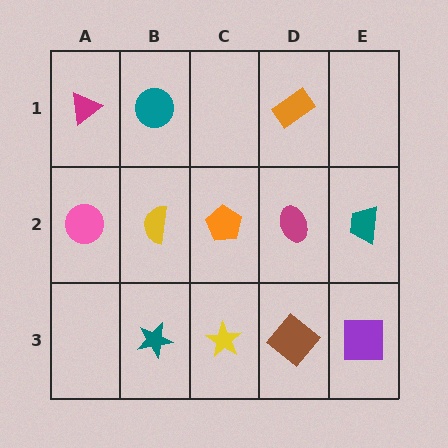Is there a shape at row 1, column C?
No, that cell is empty.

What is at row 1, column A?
A magenta triangle.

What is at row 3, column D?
A brown diamond.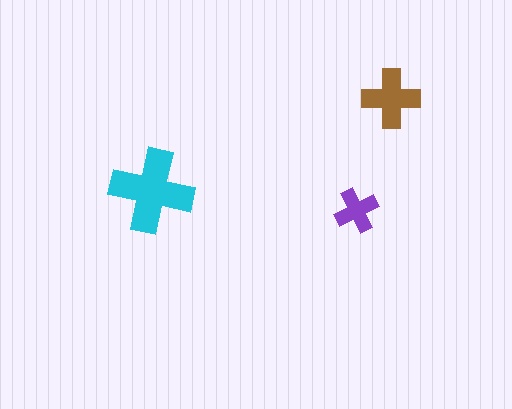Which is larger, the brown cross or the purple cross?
The brown one.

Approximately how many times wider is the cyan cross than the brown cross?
About 1.5 times wider.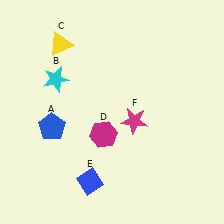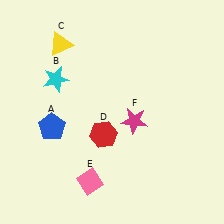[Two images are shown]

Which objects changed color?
D changed from magenta to red. E changed from blue to pink.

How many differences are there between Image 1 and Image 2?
There are 2 differences between the two images.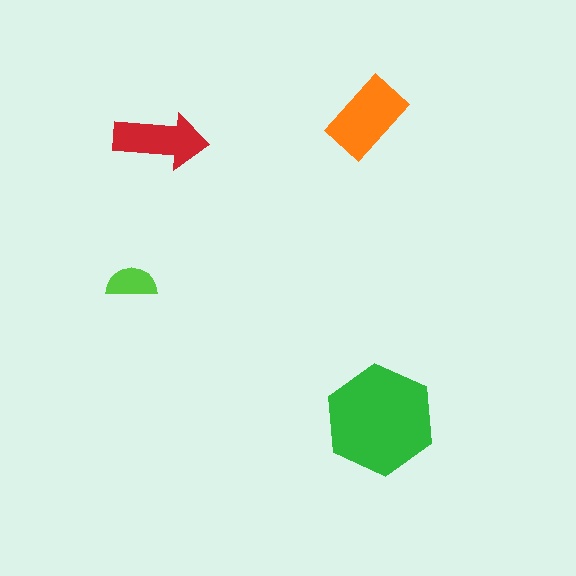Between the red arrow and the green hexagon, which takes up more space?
The green hexagon.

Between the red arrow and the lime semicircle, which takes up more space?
The red arrow.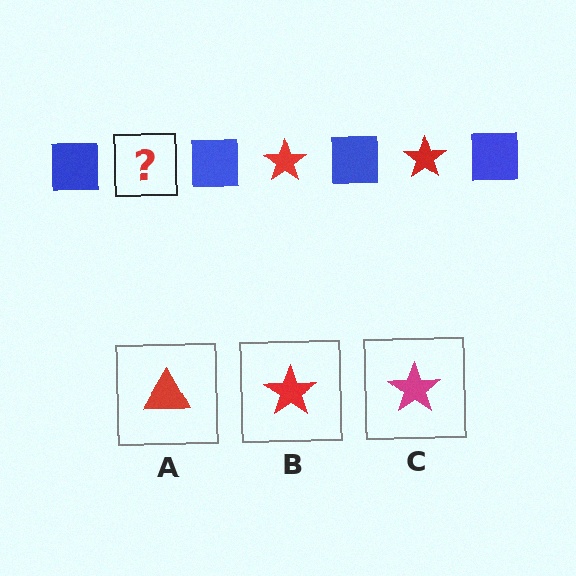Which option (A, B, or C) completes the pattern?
B.